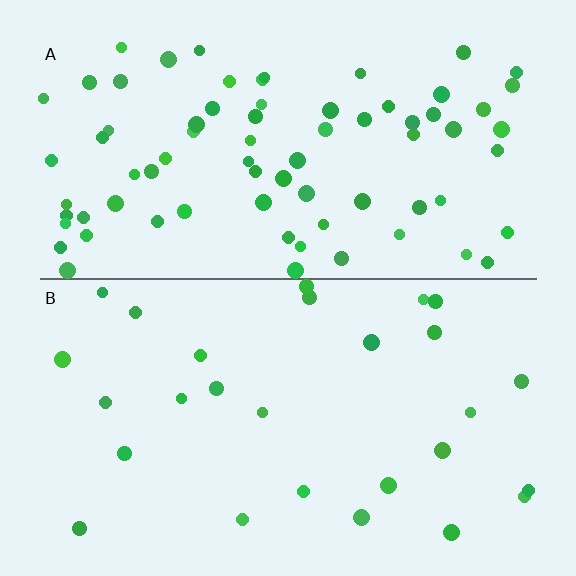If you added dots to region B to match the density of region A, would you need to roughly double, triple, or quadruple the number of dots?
Approximately triple.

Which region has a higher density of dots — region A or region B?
A (the top).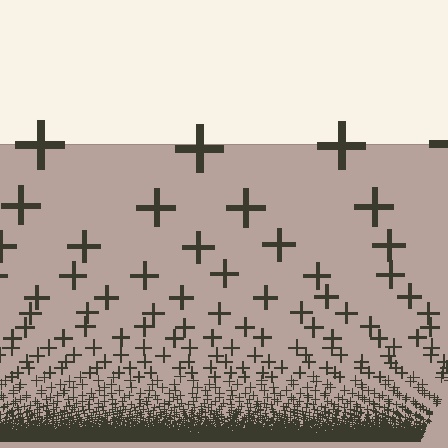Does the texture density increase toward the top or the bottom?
Density increases toward the bottom.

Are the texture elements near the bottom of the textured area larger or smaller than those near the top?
Smaller. The gradient is inverted — elements near the bottom are smaller and denser.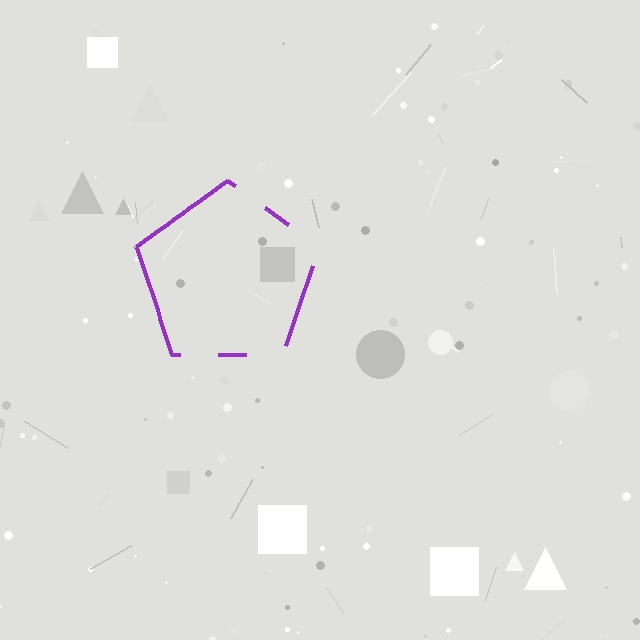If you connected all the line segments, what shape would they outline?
They would outline a pentagon.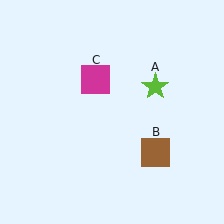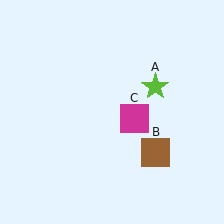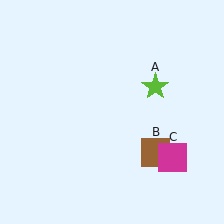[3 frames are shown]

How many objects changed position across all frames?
1 object changed position: magenta square (object C).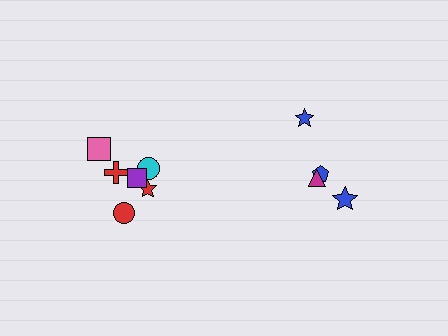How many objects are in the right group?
There are 4 objects.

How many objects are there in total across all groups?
There are 10 objects.